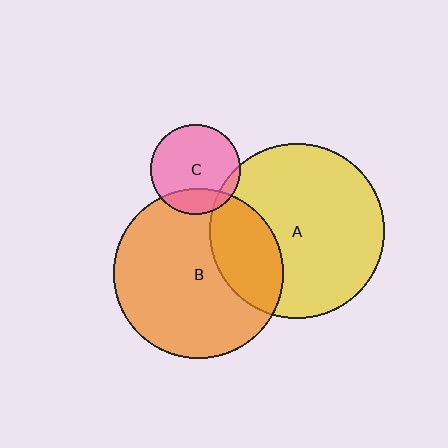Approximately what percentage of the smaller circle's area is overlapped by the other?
Approximately 20%.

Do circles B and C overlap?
Yes.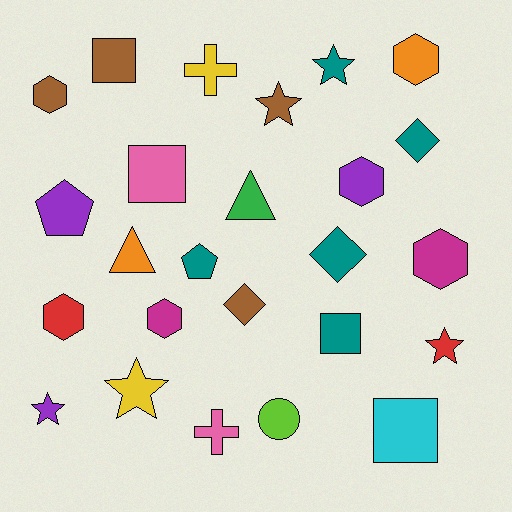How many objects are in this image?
There are 25 objects.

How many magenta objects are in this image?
There are 2 magenta objects.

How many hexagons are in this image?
There are 6 hexagons.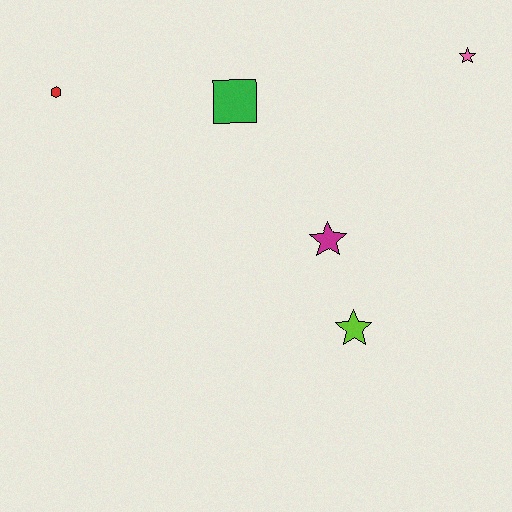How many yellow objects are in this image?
There are no yellow objects.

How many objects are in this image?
There are 5 objects.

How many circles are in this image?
There are no circles.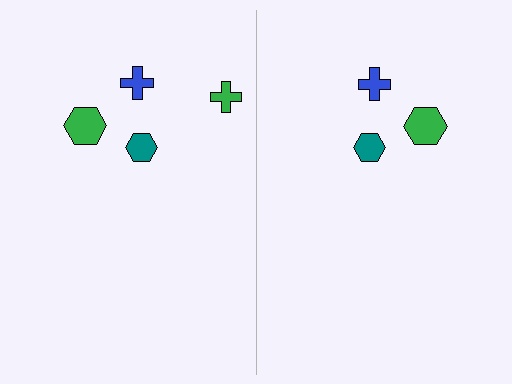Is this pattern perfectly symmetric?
No, the pattern is not perfectly symmetric. A green cross is missing from the right side.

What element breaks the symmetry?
A green cross is missing from the right side.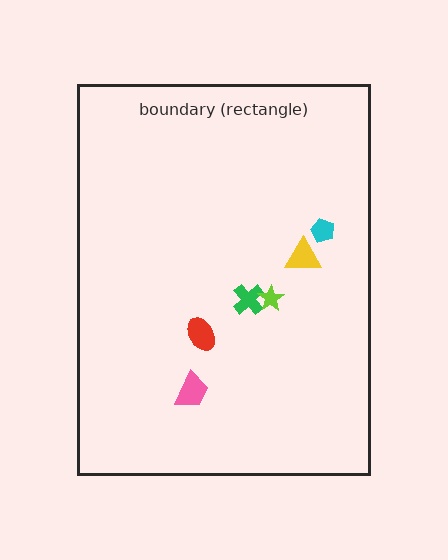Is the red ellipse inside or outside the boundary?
Inside.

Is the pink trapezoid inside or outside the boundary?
Inside.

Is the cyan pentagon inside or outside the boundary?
Inside.